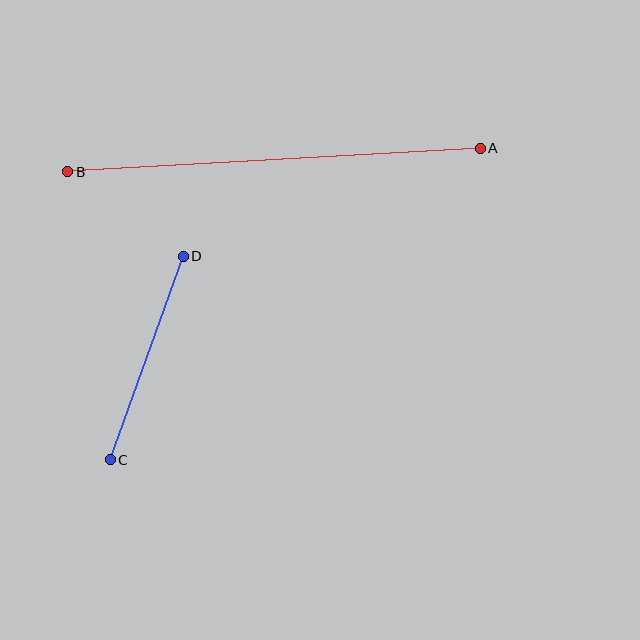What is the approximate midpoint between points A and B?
The midpoint is at approximately (274, 160) pixels.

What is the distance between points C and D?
The distance is approximately 216 pixels.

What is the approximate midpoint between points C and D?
The midpoint is at approximately (147, 358) pixels.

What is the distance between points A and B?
The distance is approximately 413 pixels.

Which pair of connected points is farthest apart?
Points A and B are farthest apart.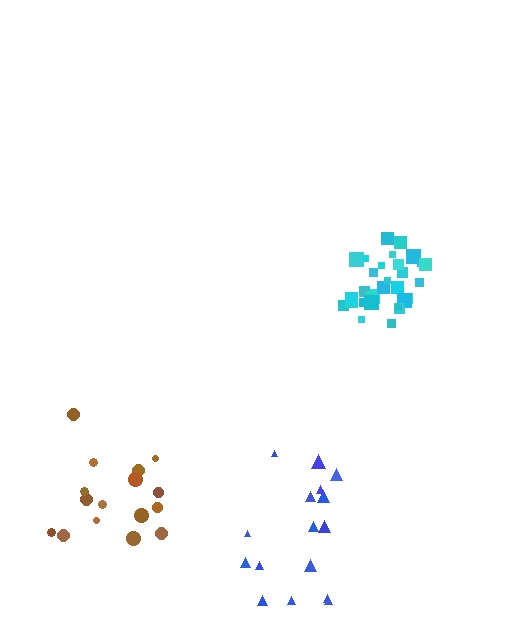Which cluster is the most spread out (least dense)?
Brown.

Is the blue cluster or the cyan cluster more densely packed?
Cyan.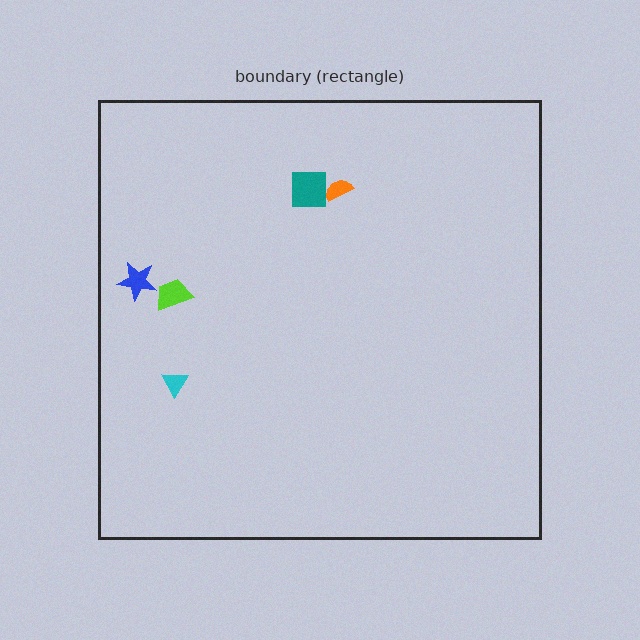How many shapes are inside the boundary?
5 inside, 0 outside.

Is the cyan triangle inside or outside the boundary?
Inside.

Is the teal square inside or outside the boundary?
Inside.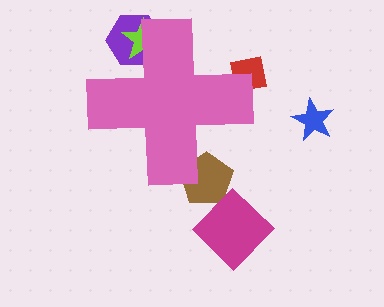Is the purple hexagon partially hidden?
Yes, the purple hexagon is partially hidden behind the pink cross.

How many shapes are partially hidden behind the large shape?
4 shapes are partially hidden.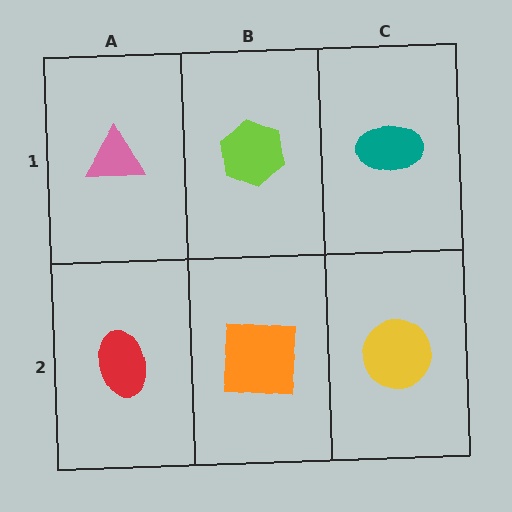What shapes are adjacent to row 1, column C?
A yellow circle (row 2, column C), a lime hexagon (row 1, column B).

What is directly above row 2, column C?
A teal ellipse.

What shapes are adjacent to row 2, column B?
A lime hexagon (row 1, column B), a red ellipse (row 2, column A), a yellow circle (row 2, column C).